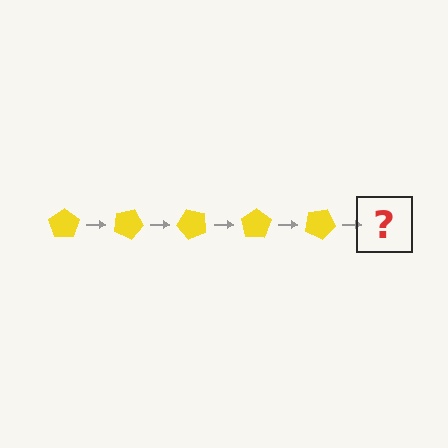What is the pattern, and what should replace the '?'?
The pattern is that the pentagon rotates 25 degrees each step. The '?' should be a yellow pentagon rotated 125 degrees.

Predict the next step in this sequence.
The next step is a yellow pentagon rotated 125 degrees.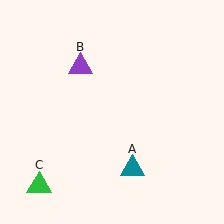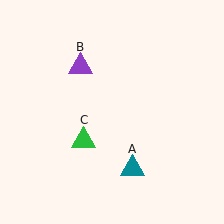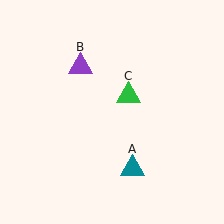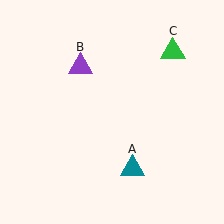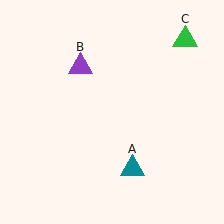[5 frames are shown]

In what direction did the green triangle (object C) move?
The green triangle (object C) moved up and to the right.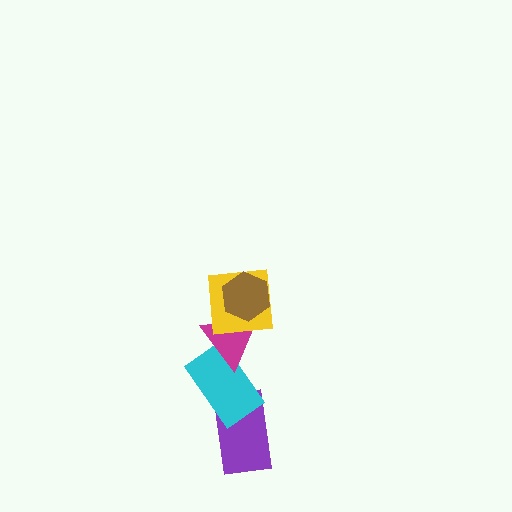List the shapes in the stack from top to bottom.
From top to bottom: the brown hexagon, the yellow square, the magenta triangle, the cyan rectangle, the purple rectangle.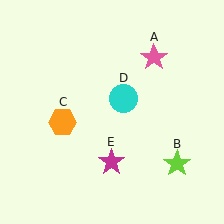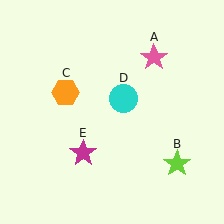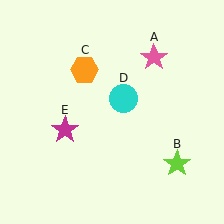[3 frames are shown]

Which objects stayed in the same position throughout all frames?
Pink star (object A) and lime star (object B) and cyan circle (object D) remained stationary.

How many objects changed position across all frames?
2 objects changed position: orange hexagon (object C), magenta star (object E).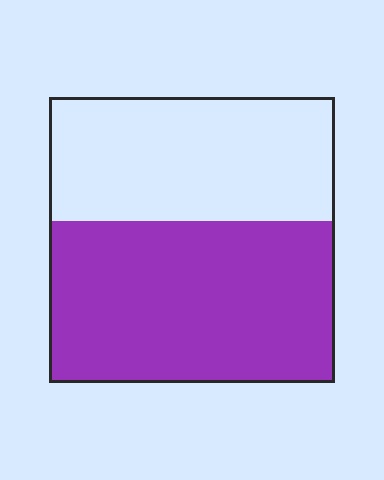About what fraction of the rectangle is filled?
About three fifths (3/5).